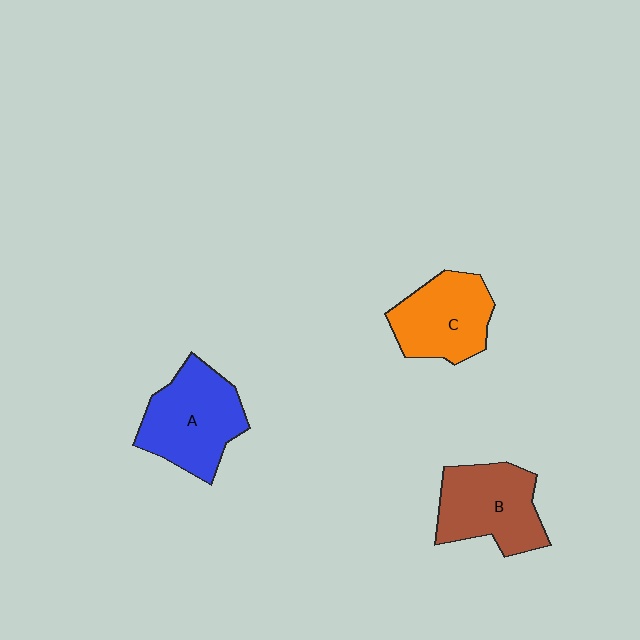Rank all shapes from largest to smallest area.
From largest to smallest: A (blue), B (brown), C (orange).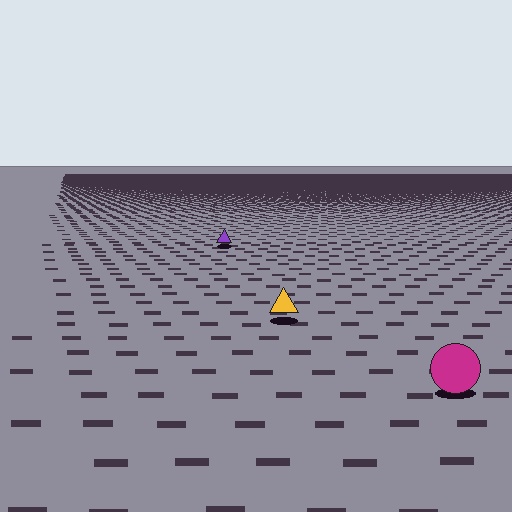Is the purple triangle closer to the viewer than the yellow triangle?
No. The yellow triangle is closer — you can tell from the texture gradient: the ground texture is coarser near it.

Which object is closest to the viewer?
The magenta circle is closest. The texture marks near it are larger and more spread out.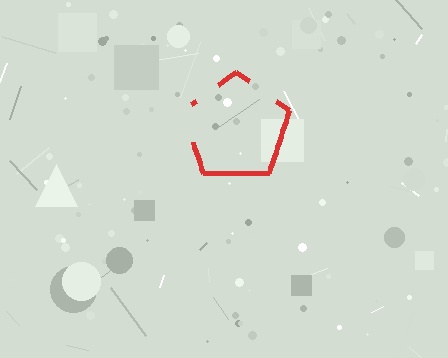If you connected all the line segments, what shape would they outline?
They would outline a pentagon.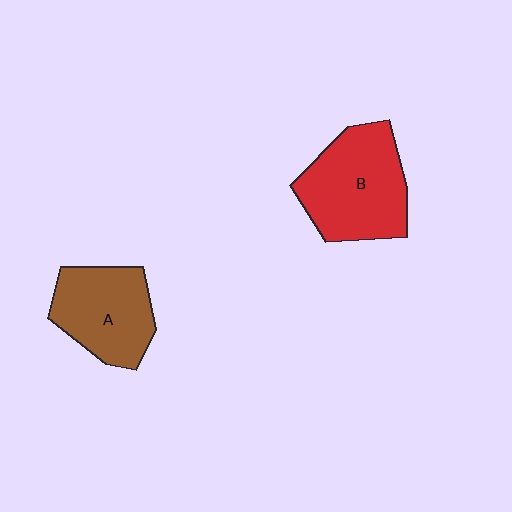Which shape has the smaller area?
Shape A (brown).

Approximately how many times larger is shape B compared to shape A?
Approximately 1.2 times.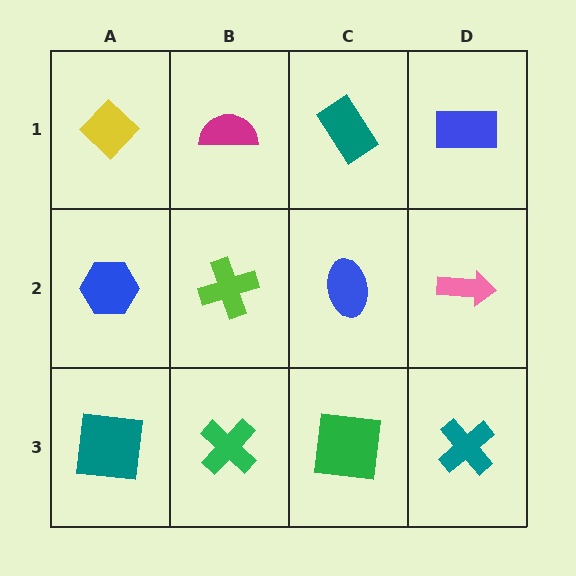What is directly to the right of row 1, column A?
A magenta semicircle.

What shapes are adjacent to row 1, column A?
A blue hexagon (row 2, column A), a magenta semicircle (row 1, column B).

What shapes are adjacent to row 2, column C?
A teal rectangle (row 1, column C), a green square (row 3, column C), a lime cross (row 2, column B), a pink arrow (row 2, column D).